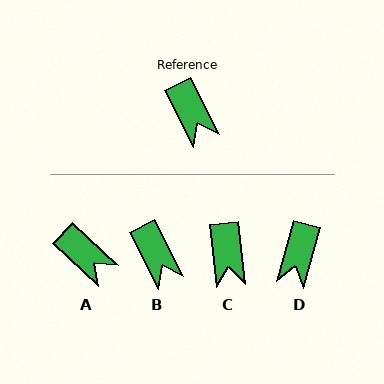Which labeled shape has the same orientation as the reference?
B.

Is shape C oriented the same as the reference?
No, it is off by about 21 degrees.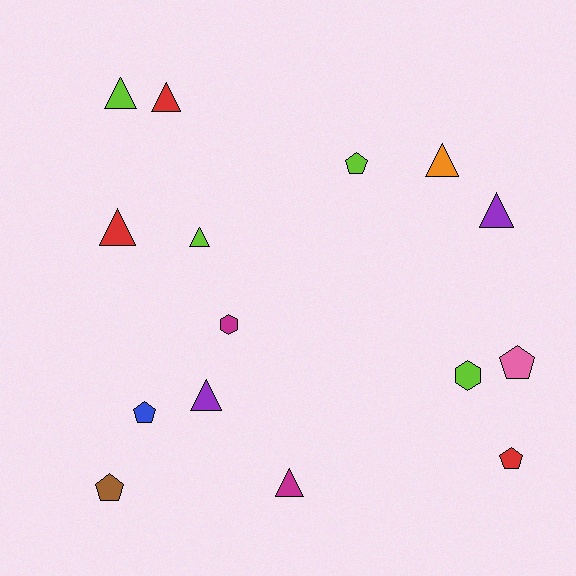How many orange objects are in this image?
There is 1 orange object.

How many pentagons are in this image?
There are 5 pentagons.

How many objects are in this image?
There are 15 objects.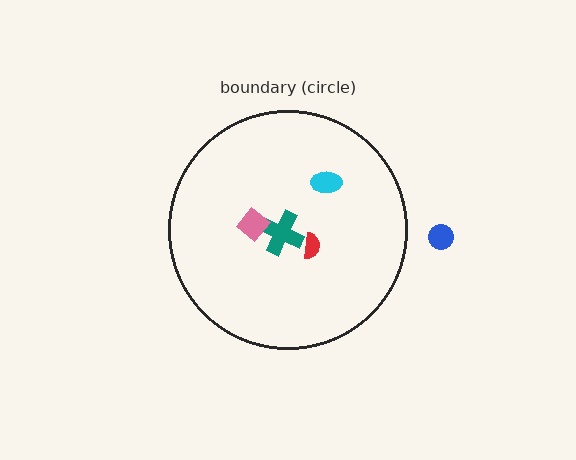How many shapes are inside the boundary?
4 inside, 1 outside.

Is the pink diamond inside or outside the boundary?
Inside.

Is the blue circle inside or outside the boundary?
Outside.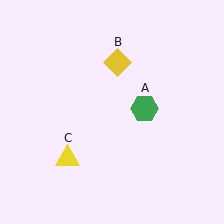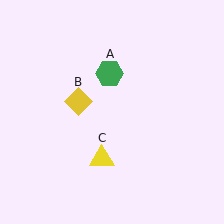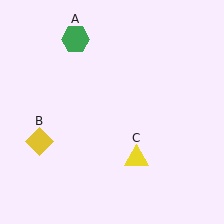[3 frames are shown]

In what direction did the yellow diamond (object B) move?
The yellow diamond (object B) moved down and to the left.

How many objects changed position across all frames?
3 objects changed position: green hexagon (object A), yellow diamond (object B), yellow triangle (object C).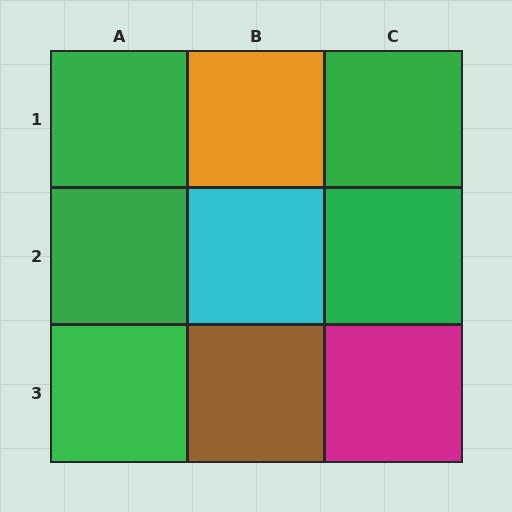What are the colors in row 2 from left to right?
Green, cyan, green.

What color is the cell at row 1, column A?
Green.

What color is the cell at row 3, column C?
Magenta.